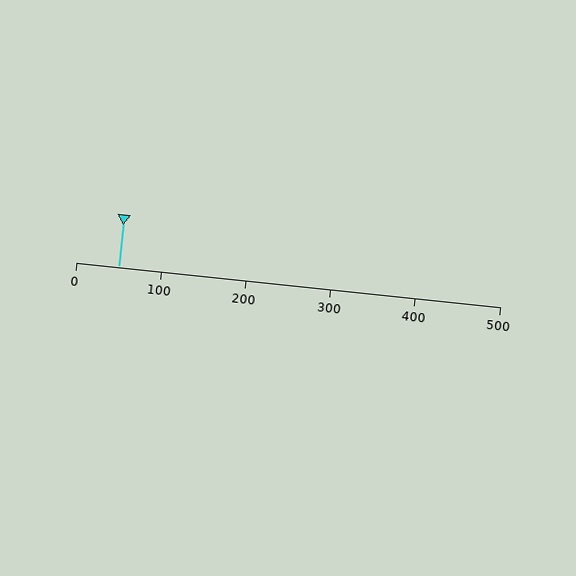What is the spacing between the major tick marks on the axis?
The major ticks are spaced 100 apart.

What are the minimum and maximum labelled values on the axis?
The axis runs from 0 to 500.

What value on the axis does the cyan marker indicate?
The marker indicates approximately 50.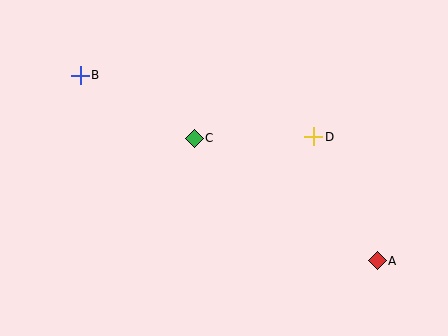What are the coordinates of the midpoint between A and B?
The midpoint between A and B is at (229, 168).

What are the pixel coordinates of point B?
Point B is at (80, 75).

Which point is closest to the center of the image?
Point C at (194, 138) is closest to the center.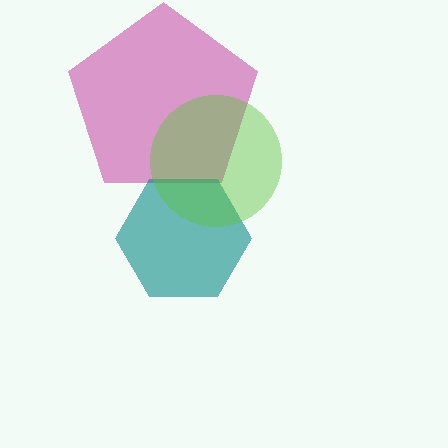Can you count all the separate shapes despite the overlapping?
Yes, there are 3 separate shapes.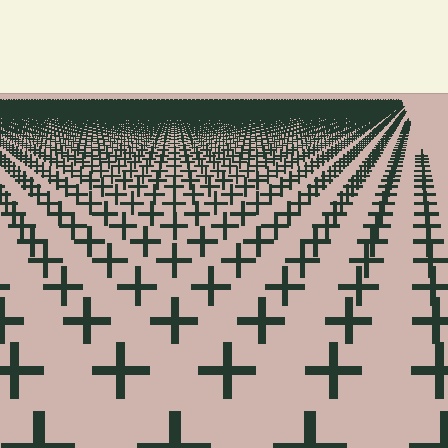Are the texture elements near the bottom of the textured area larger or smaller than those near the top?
Larger. Near the bottom, elements are closer to the viewer and appear at a bigger on-screen size.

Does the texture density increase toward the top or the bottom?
Density increases toward the top.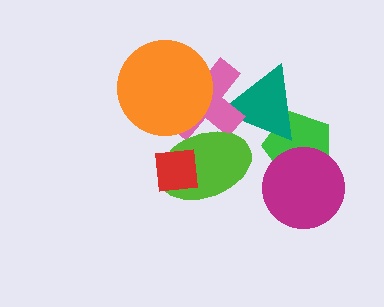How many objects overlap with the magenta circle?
1 object overlaps with the magenta circle.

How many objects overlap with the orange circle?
1 object overlaps with the orange circle.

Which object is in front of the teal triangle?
The pink cross is in front of the teal triangle.